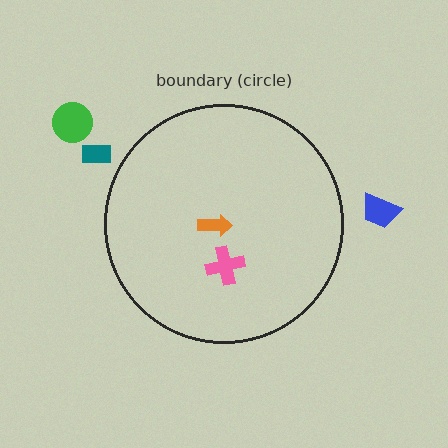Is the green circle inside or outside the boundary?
Outside.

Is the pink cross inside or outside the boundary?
Inside.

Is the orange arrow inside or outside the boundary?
Inside.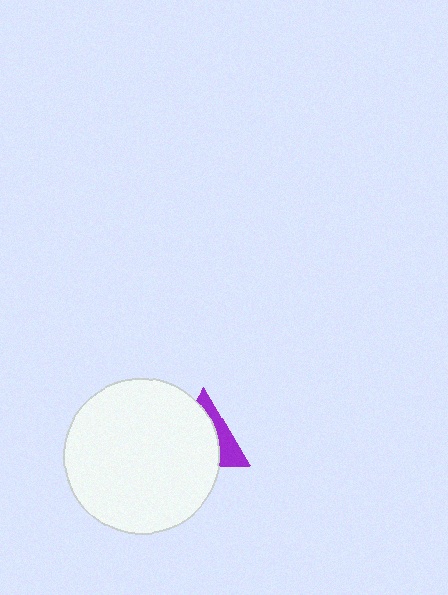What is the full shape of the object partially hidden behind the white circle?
The partially hidden object is a purple triangle.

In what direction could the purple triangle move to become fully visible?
The purple triangle could move right. That would shift it out from behind the white circle entirely.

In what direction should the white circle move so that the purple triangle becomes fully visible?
The white circle should move left. That is the shortest direction to clear the overlap and leave the purple triangle fully visible.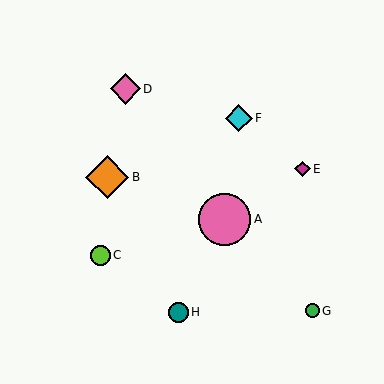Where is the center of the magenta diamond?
The center of the magenta diamond is at (303, 169).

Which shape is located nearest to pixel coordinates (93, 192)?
The orange diamond (labeled B) at (107, 177) is nearest to that location.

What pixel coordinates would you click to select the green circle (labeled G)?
Click at (312, 311) to select the green circle G.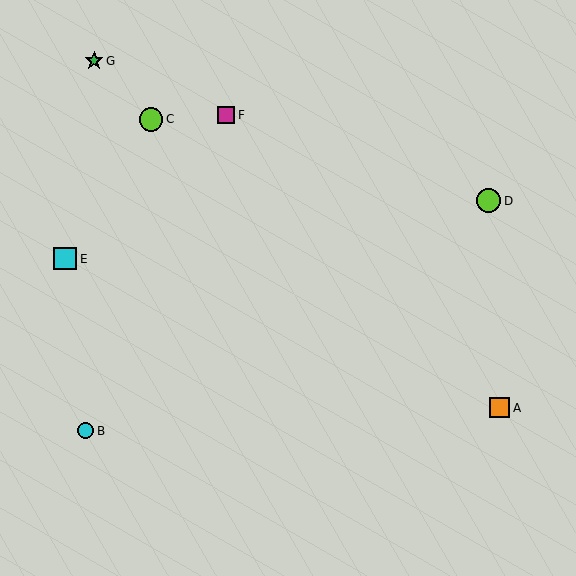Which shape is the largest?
The lime circle (labeled D) is the largest.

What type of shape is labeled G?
Shape G is a green star.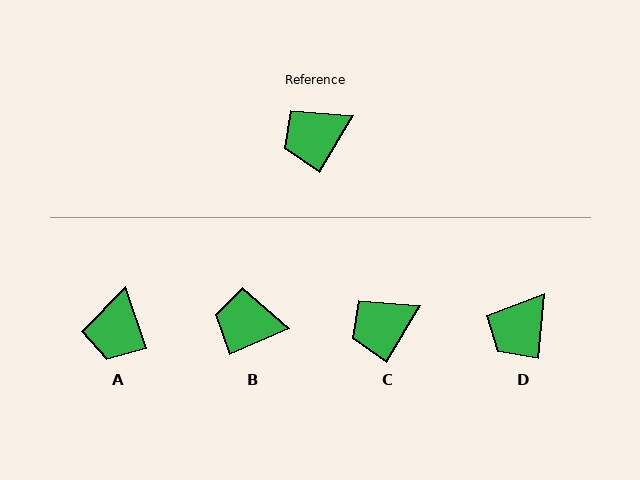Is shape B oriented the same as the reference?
No, it is off by about 36 degrees.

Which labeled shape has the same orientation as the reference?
C.